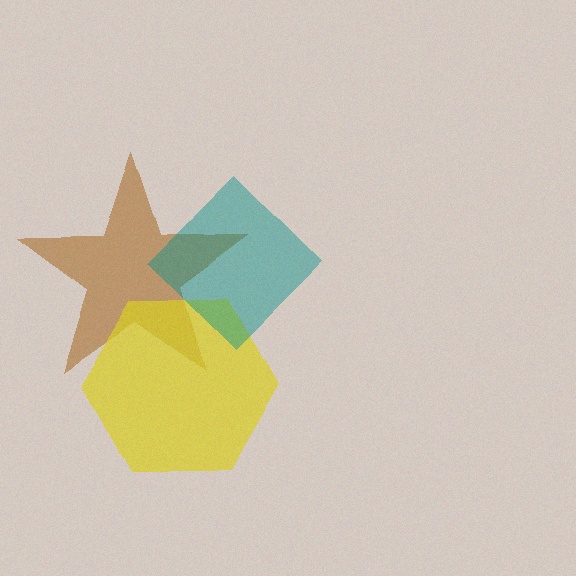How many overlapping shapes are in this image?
There are 3 overlapping shapes in the image.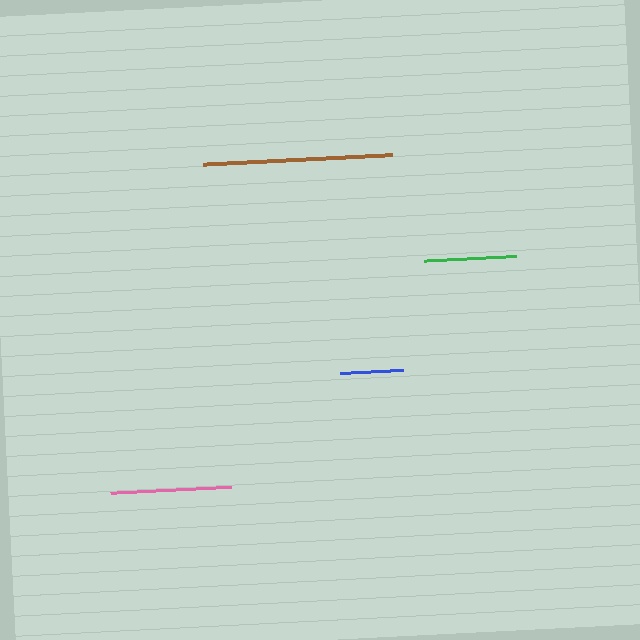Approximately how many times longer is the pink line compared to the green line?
The pink line is approximately 1.3 times the length of the green line.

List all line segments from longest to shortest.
From longest to shortest: brown, pink, green, blue.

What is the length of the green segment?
The green segment is approximately 92 pixels long.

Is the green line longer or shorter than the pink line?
The pink line is longer than the green line.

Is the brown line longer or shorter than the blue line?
The brown line is longer than the blue line.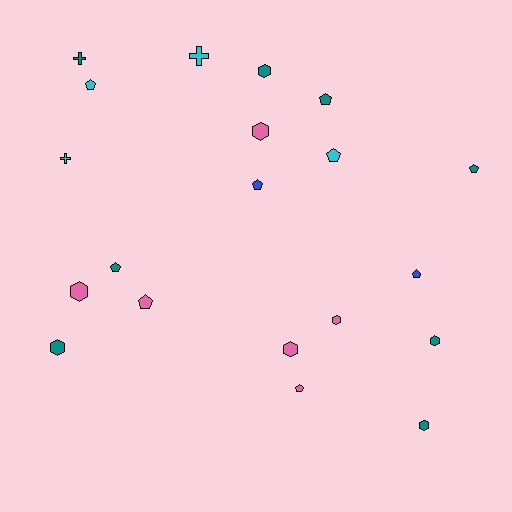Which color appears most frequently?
Teal, with 8 objects.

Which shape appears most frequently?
Pentagon, with 9 objects.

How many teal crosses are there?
There is 1 teal cross.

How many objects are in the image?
There are 20 objects.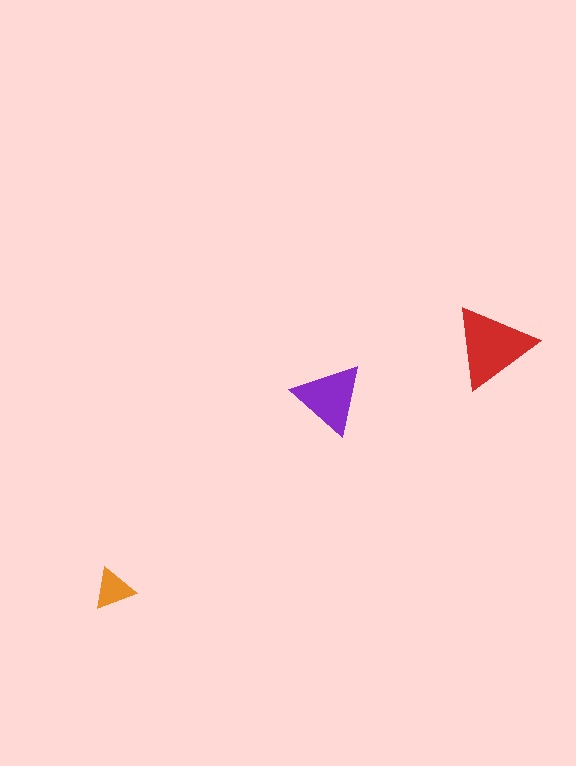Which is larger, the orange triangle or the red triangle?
The red one.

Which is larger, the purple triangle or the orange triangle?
The purple one.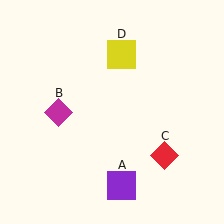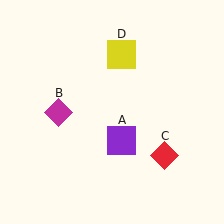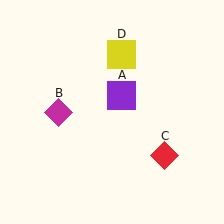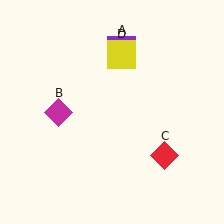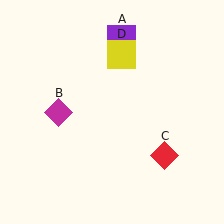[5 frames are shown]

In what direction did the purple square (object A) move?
The purple square (object A) moved up.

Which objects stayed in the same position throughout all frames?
Magenta diamond (object B) and red diamond (object C) and yellow square (object D) remained stationary.